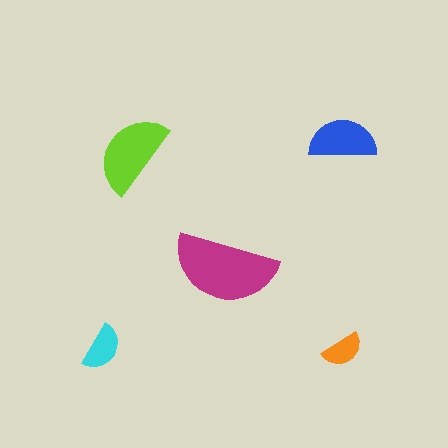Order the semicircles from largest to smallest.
the magenta one, the lime one, the blue one, the cyan one, the orange one.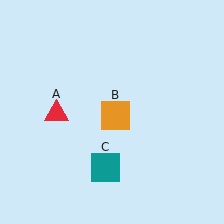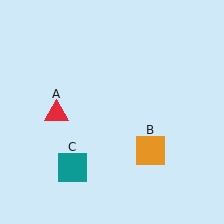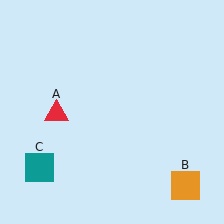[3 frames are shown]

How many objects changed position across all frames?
2 objects changed position: orange square (object B), teal square (object C).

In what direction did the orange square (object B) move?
The orange square (object B) moved down and to the right.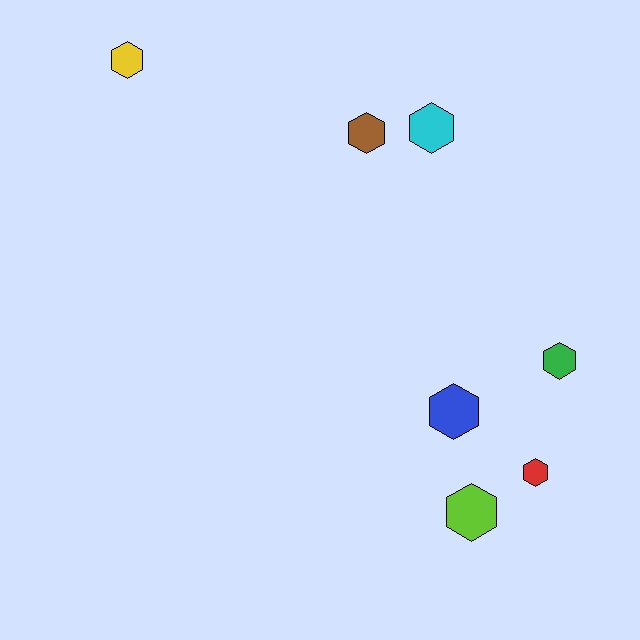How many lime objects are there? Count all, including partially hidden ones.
There is 1 lime object.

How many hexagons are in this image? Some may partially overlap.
There are 7 hexagons.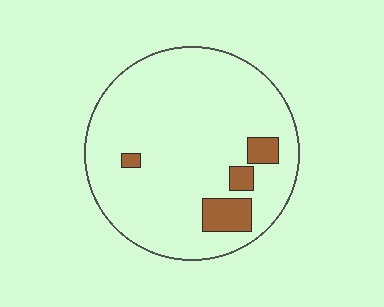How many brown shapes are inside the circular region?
4.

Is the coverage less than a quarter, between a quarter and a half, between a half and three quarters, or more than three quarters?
Less than a quarter.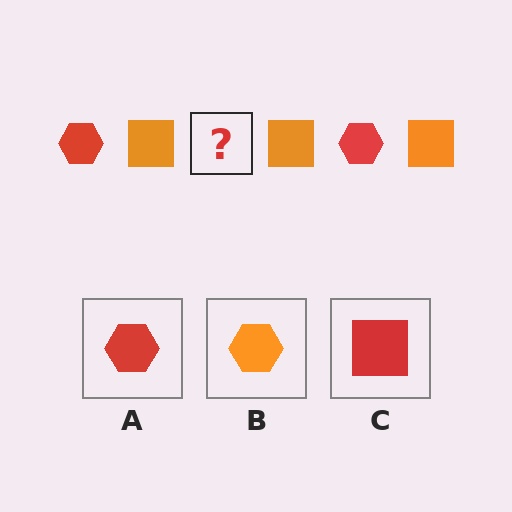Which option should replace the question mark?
Option A.